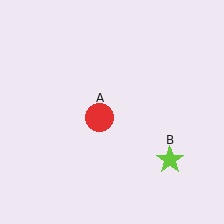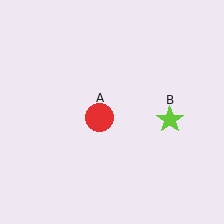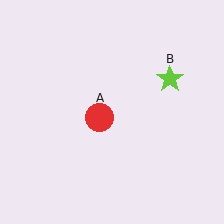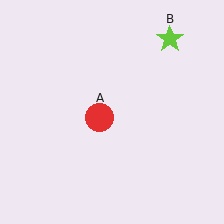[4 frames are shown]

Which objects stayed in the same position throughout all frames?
Red circle (object A) remained stationary.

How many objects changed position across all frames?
1 object changed position: lime star (object B).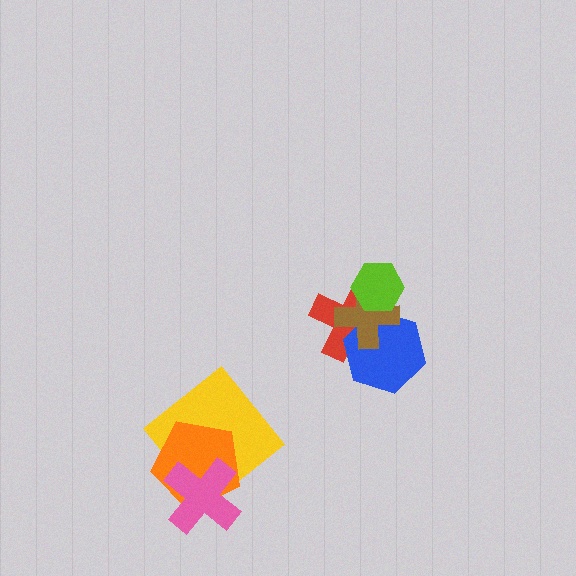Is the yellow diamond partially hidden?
Yes, it is partially covered by another shape.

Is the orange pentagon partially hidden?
Yes, it is partially covered by another shape.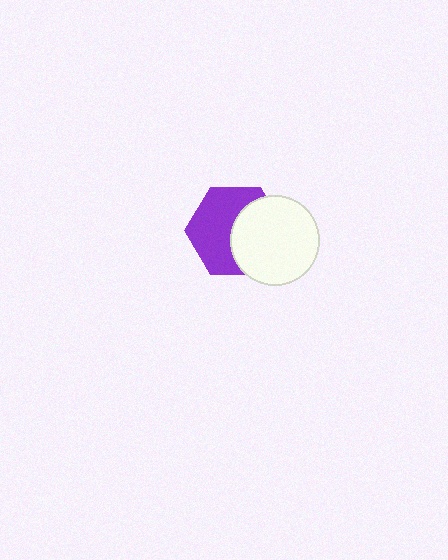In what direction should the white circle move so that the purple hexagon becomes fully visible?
The white circle should move right. That is the shortest direction to clear the overlap and leave the purple hexagon fully visible.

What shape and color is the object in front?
The object in front is a white circle.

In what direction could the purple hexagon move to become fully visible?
The purple hexagon could move left. That would shift it out from behind the white circle entirely.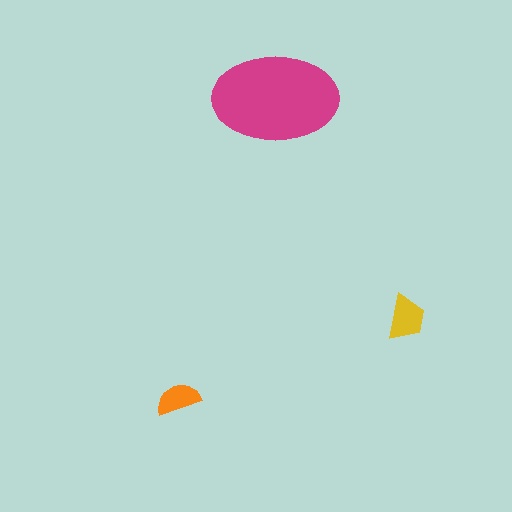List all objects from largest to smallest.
The magenta ellipse, the yellow trapezoid, the orange semicircle.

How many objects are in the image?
There are 3 objects in the image.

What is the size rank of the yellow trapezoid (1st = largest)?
2nd.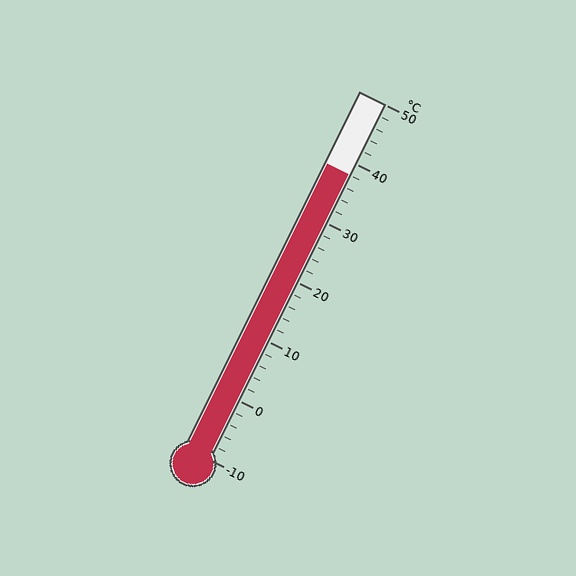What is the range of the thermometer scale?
The thermometer scale ranges from -10°C to 50°C.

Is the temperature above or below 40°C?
The temperature is below 40°C.